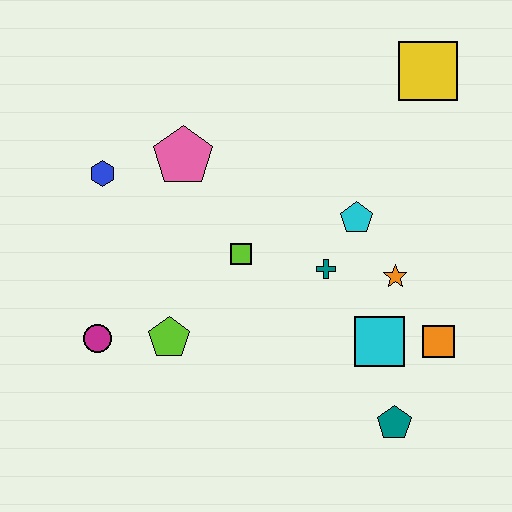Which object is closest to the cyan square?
The orange square is closest to the cyan square.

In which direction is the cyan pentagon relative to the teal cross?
The cyan pentagon is above the teal cross.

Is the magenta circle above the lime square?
No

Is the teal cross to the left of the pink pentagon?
No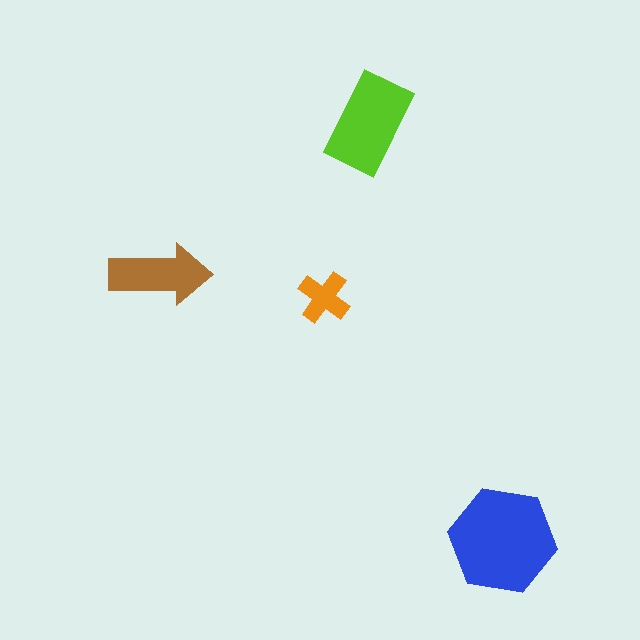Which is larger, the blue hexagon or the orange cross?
The blue hexagon.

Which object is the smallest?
The orange cross.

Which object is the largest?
The blue hexagon.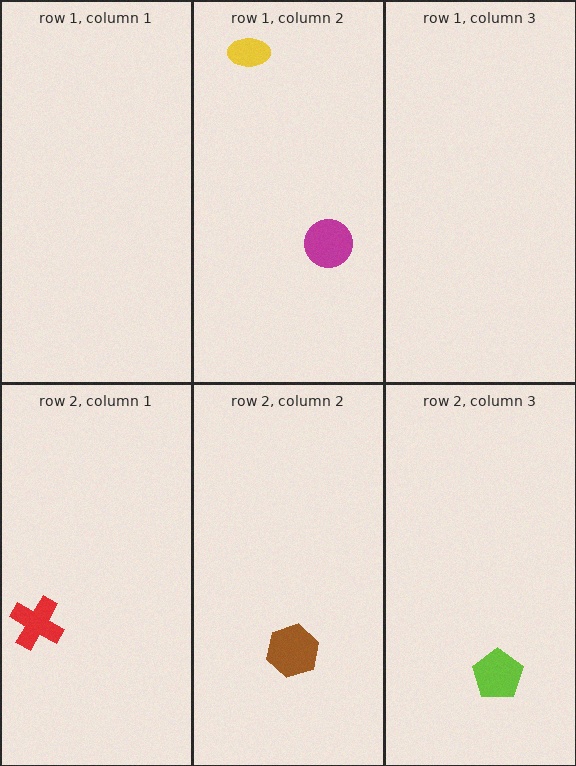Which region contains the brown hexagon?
The row 2, column 2 region.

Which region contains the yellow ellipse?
The row 1, column 2 region.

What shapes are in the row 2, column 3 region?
The lime pentagon.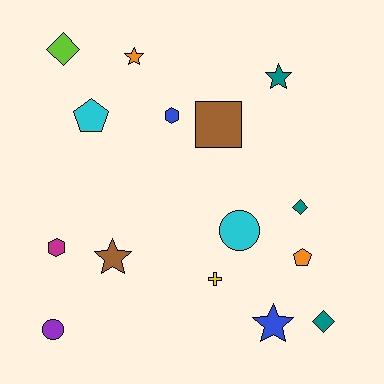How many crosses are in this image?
There is 1 cross.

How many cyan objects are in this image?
There are 2 cyan objects.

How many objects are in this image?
There are 15 objects.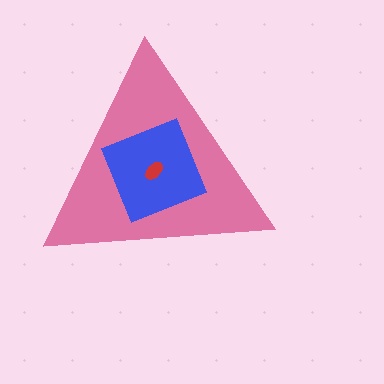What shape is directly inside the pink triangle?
The blue square.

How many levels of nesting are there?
3.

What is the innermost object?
The red ellipse.